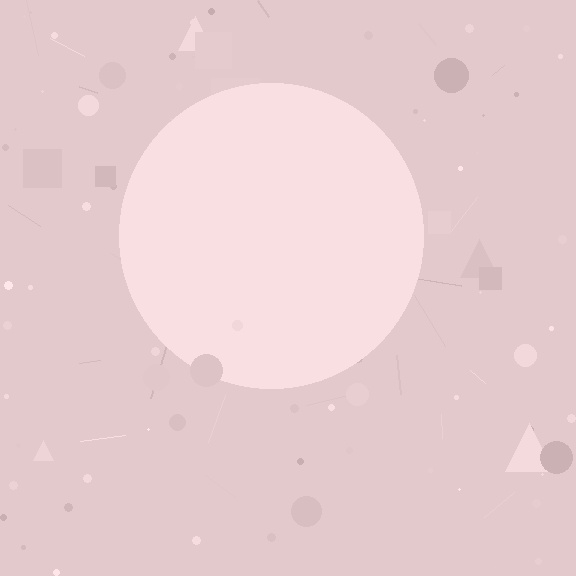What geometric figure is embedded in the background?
A circle is embedded in the background.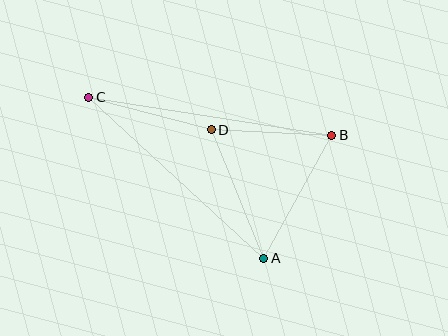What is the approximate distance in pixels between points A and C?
The distance between A and C is approximately 238 pixels.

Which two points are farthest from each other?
Points B and C are farthest from each other.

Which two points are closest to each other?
Points B and D are closest to each other.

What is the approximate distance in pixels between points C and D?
The distance between C and D is approximately 127 pixels.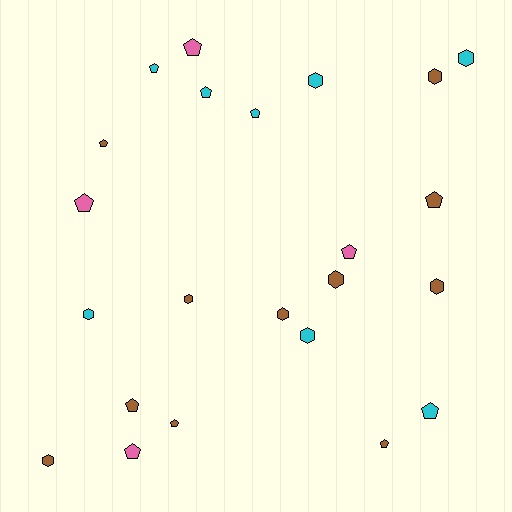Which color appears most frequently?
Brown, with 11 objects.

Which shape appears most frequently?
Pentagon, with 13 objects.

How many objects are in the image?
There are 23 objects.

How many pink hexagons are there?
There are no pink hexagons.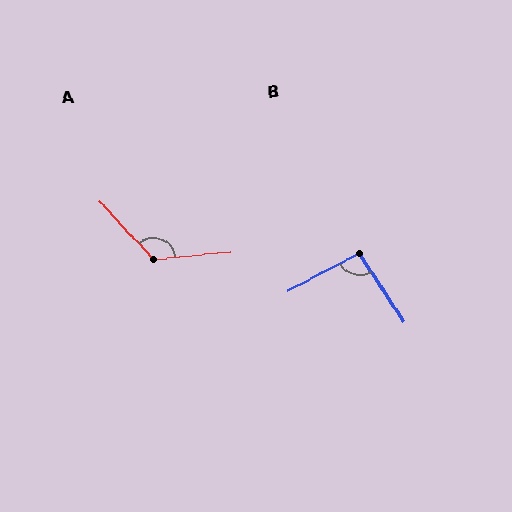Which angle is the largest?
A, at approximately 127 degrees.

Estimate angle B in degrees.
Approximately 95 degrees.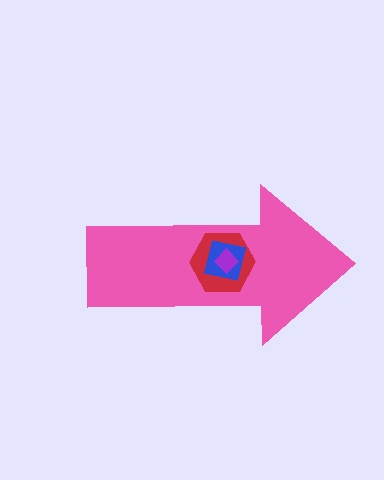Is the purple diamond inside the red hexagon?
Yes.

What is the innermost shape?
The purple diamond.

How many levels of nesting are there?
4.